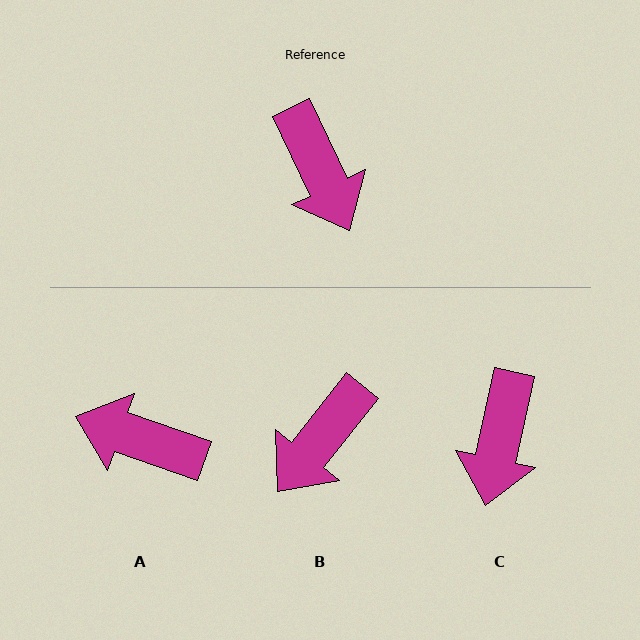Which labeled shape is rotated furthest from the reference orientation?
A, about 135 degrees away.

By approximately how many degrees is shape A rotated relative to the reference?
Approximately 135 degrees clockwise.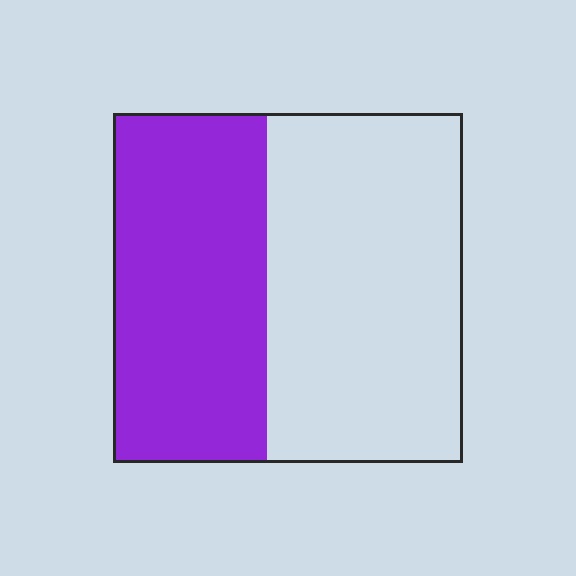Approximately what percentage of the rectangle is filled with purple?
Approximately 45%.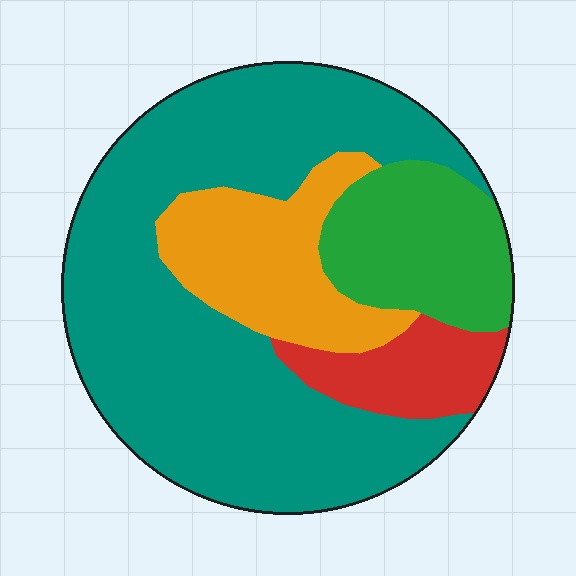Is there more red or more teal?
Teal.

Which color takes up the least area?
Red, at roughly 10%.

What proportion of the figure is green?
Green covers 16% of the figure.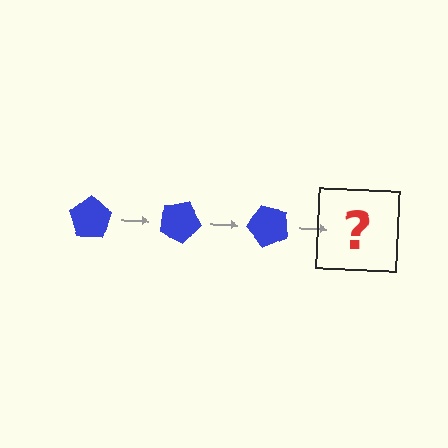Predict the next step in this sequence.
The next step is a blue pentagon rotated 75 degrees.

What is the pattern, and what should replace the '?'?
The pattern is that the pentagon rotates 25 degrees each step. The '?' should be a blue pentagon rotated 75 degrees.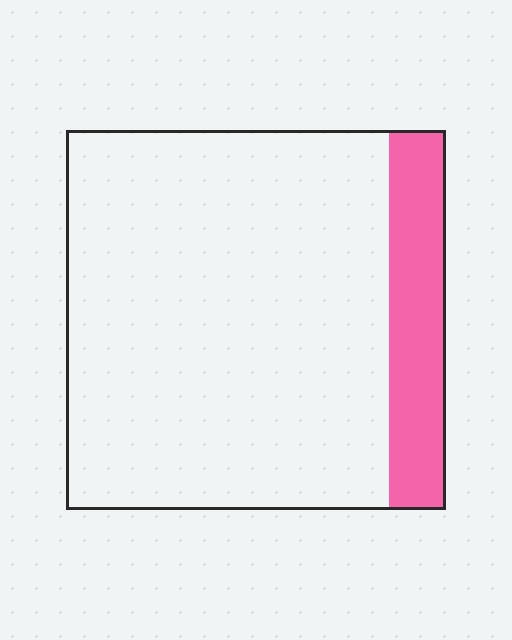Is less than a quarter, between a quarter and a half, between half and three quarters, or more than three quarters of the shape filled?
Less than a quarter.